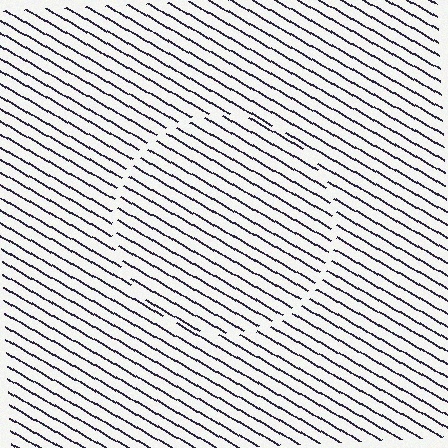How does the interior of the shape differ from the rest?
The interior of the shape contains the same grating, shifted by half a period — the contour is defined by the phase discontinuity where line-ends from the inner and outer gratings abut.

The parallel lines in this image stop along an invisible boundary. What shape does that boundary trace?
An illusory circle. The interior of the shape contains the same grating, shifted by half a period — the contour is defined by the phase discontinuity where line-ends from the inner and outer gratings abut.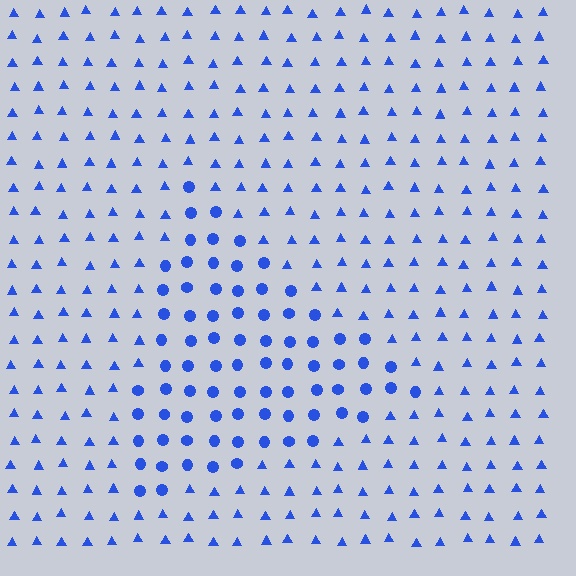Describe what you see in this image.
The image is filled with small blue elements arranged in a uniform grid. A triangle-shaped region contains circles, while the surrounding area contains triangles. The boundary is defined purely by the change in element shape.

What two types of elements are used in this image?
The image uses circles inside the triangle region and triangles outside it.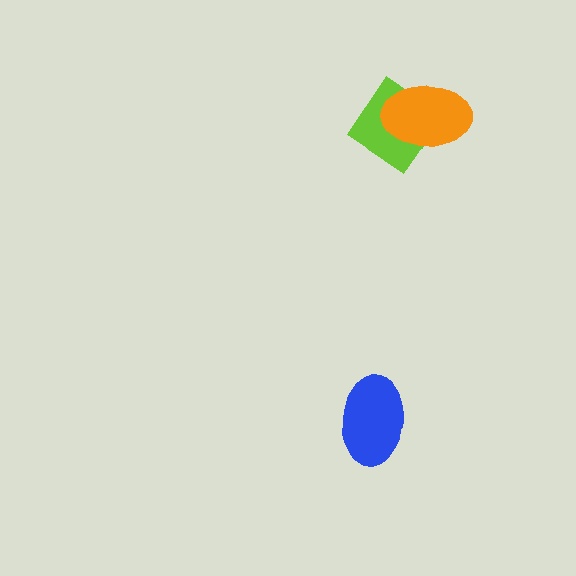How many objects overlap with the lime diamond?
1 object overlaps with the lime diamond.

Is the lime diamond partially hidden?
Yes, it is partially covered by another shape.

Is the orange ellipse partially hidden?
No, no other shape covers it.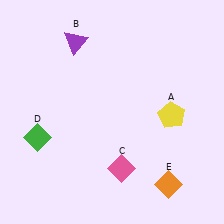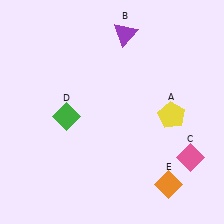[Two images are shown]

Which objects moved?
The objects that moved are: the purple triangle (B), the pink diamond (C), the green diamond (D).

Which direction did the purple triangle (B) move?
The purple triangle (B) moved right.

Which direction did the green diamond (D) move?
The green diamond (D) moved right.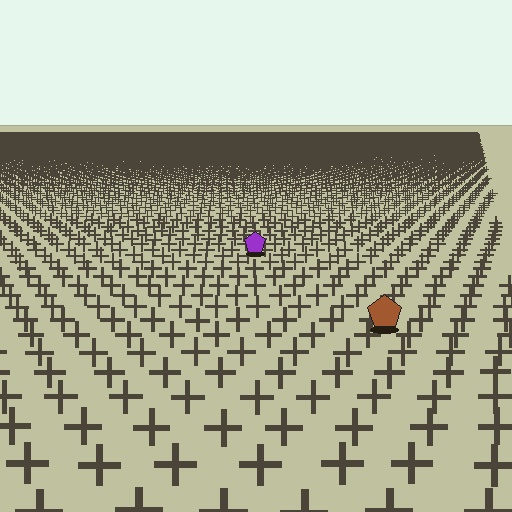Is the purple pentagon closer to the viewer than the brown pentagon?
No. The brown pentagon is closer — you can tell from the texture gradient: the ground texture is coarser near it.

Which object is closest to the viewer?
The brown pentagon is closest. The texture marks near it are larger and more spread out.